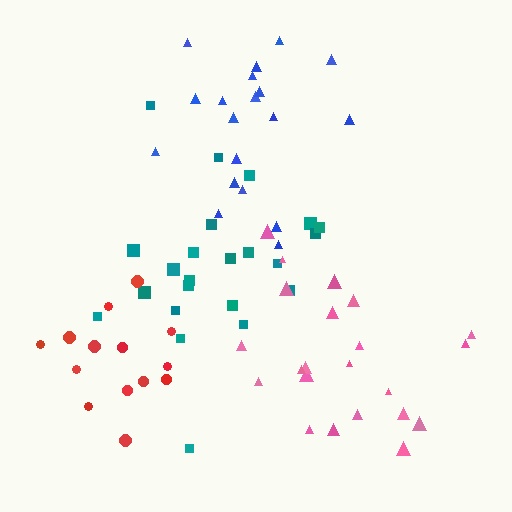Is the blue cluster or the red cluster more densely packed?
Red.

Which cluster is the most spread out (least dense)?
Pink.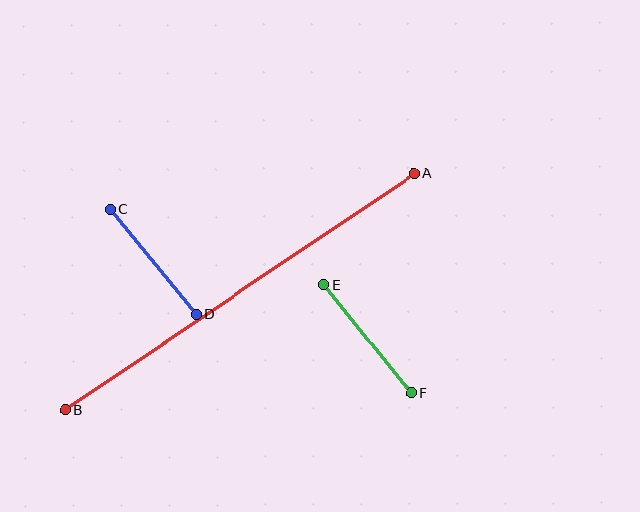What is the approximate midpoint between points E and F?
The midpoint is at approximately (367, 339) pixels.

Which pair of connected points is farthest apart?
Points A and B are farthest apart.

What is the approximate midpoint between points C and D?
The midpoint is at approximately (153, 262) pixels.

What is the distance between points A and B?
The distance is approximately 421 pixels.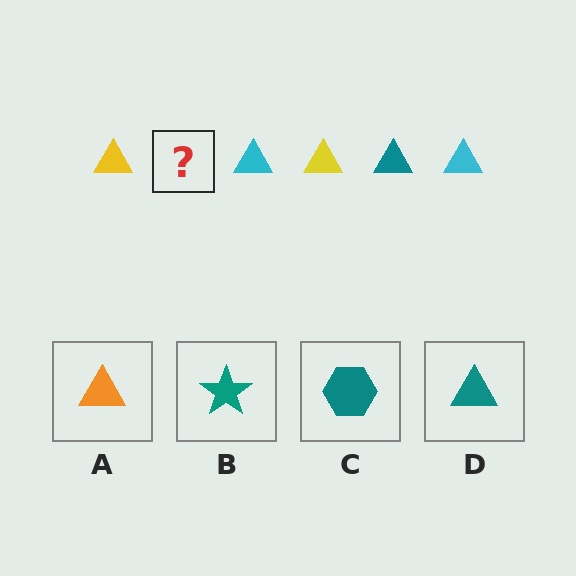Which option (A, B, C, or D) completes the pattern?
D.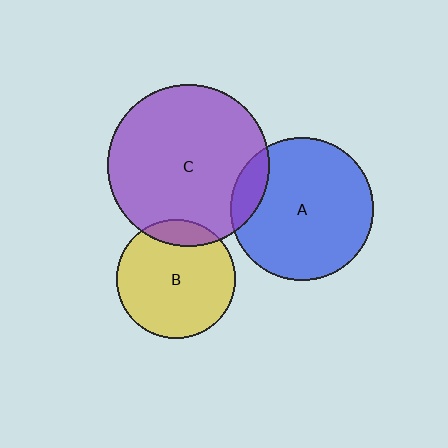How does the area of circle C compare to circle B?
Approximately 1.9 times.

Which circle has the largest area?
Circle C (purple).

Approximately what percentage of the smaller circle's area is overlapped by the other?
Approximately 10%.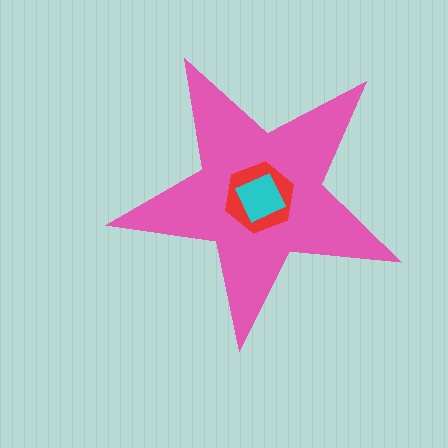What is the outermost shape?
The pink star.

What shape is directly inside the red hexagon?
The cyan square.